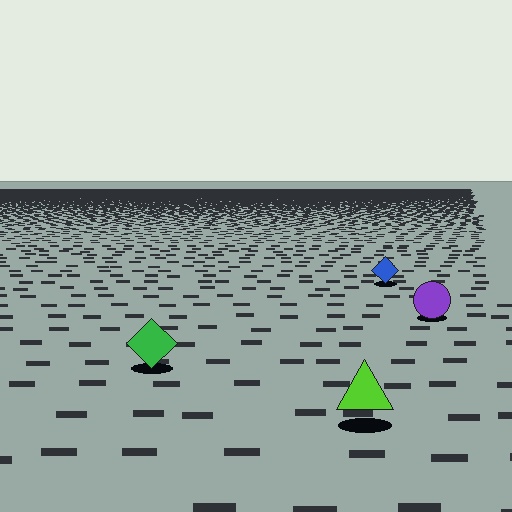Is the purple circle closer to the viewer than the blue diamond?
Yes. The purple circle is closer — you can tell from the texture gradient: the ground texture is coarser near it.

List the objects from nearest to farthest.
From nearest to farthest: the lime triangle, the green diamond, the purple circle, the blue diamond.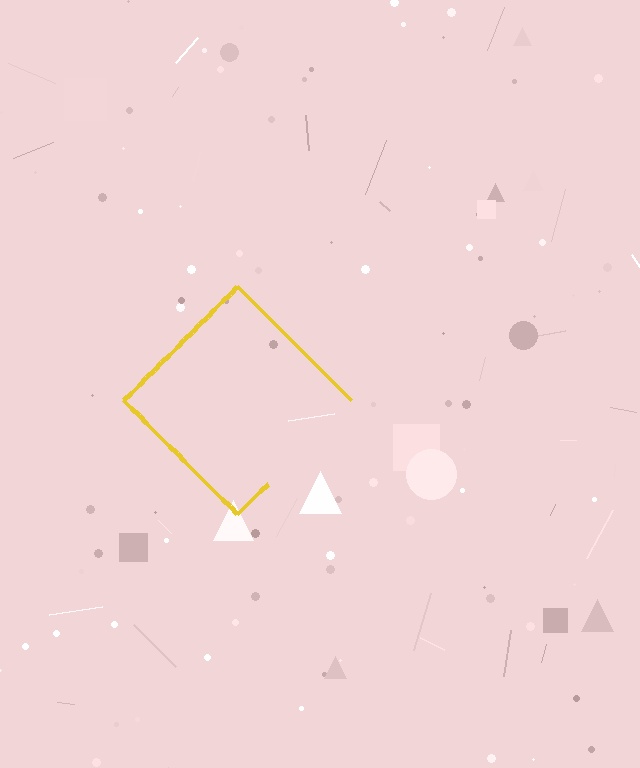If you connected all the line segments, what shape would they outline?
They would outline a diamond.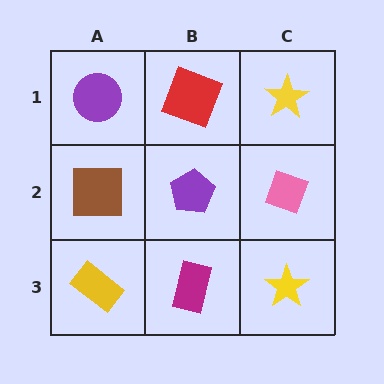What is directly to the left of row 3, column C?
A magenta rectangle.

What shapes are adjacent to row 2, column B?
A red square (row 1, column B), a magenta rectangle (row 3, column B), a brown square (row 2, column A), a pink diamond (row 2, column C).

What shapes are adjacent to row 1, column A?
A brown square (row 2, column A), a red square (row 1, column B).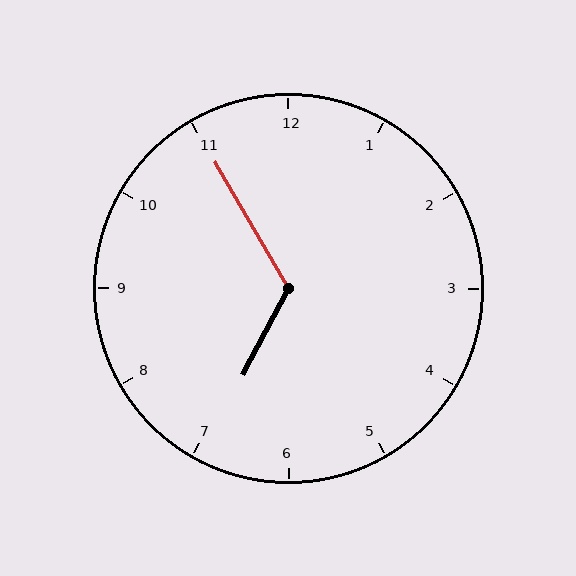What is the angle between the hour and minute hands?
Approximately 122 degrees.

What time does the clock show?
6:55.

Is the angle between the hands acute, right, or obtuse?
It is obtuse.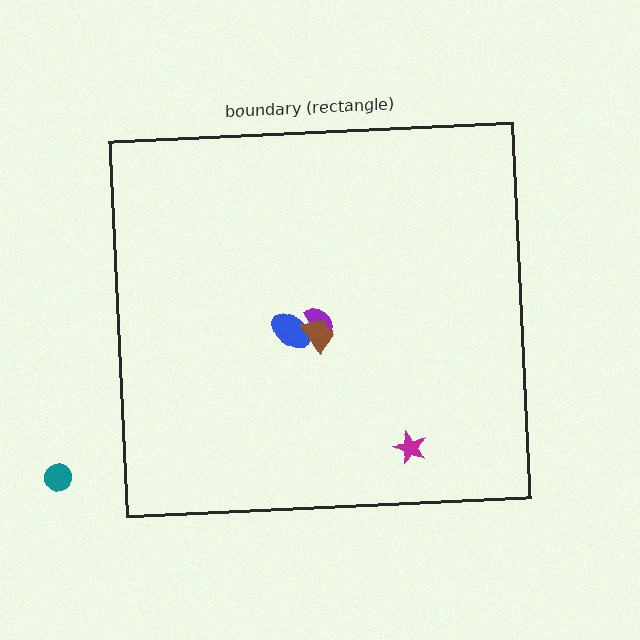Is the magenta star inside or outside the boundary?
Inside.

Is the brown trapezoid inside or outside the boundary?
Inside.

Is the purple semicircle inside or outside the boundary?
Inside.